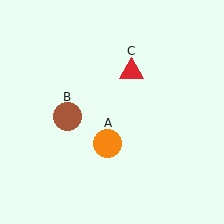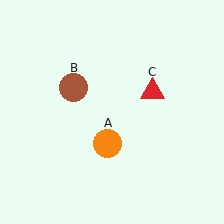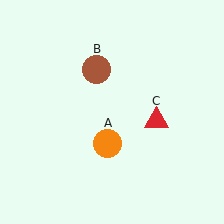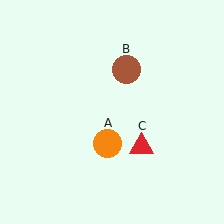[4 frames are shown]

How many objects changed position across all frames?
2 objects changed position: brown circle (object B), red triangle (object C).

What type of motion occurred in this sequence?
The brown circle (object B), red triangle (object C) rotated clockwise around the center of the scene.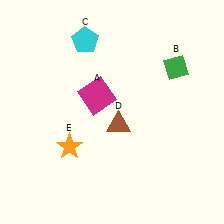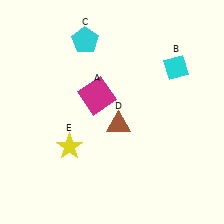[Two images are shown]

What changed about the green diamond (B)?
In Image 1, B is green. In Image 2, it changed to cyan.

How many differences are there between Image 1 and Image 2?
There are 2 differences between the two images.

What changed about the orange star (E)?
In Image 1, E is orange. In Image 2, it changed to yellow.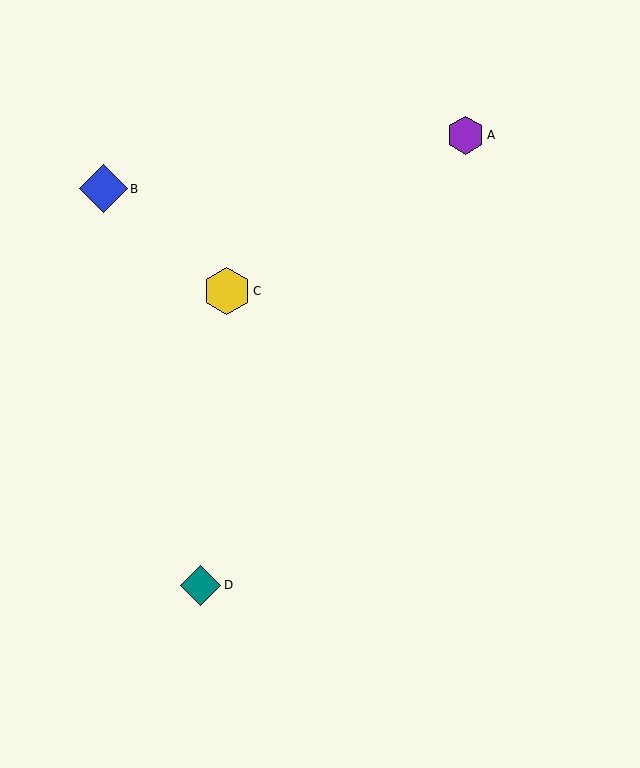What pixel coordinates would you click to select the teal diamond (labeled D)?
Click at (201, 585) to select the teal diamond D.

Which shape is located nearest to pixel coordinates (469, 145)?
The purple hexagon (labeled A) at (465, 135) is nearest to that location.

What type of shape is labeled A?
Shape A is a purple hexagon.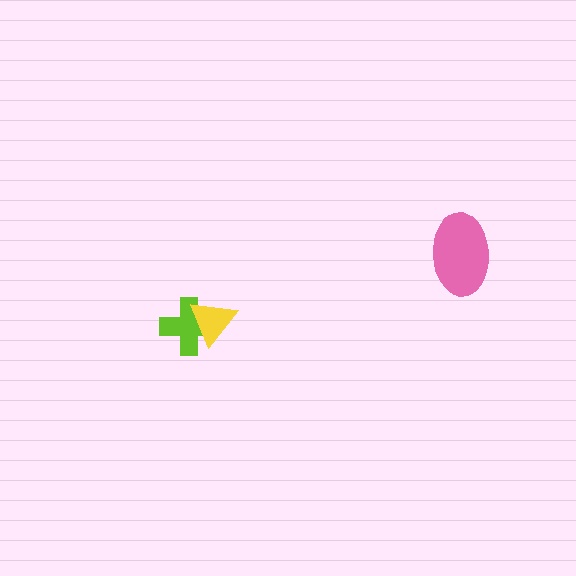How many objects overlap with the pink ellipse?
0 objects overlap with the pink ellipse.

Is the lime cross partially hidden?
Yes, it is partially covered by another shape.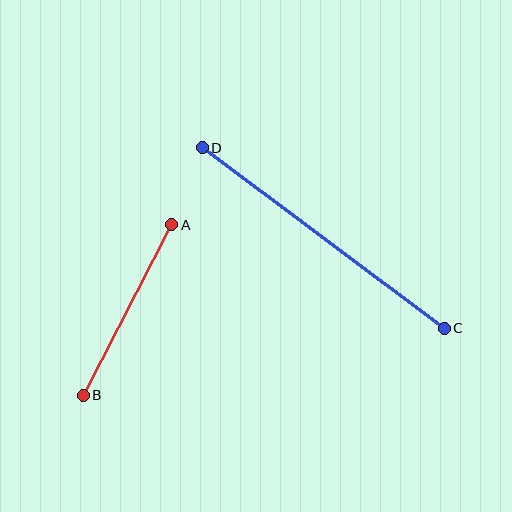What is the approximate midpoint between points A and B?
The midpoint is at approximately (127, 310) pixels.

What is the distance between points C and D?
The distance is approximately 302 pixels.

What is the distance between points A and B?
The distance is approximately 192 pixels.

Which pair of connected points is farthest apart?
Points C and D are farthest apart.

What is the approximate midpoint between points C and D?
The midpoint is at approximately (323, 238) pixels.